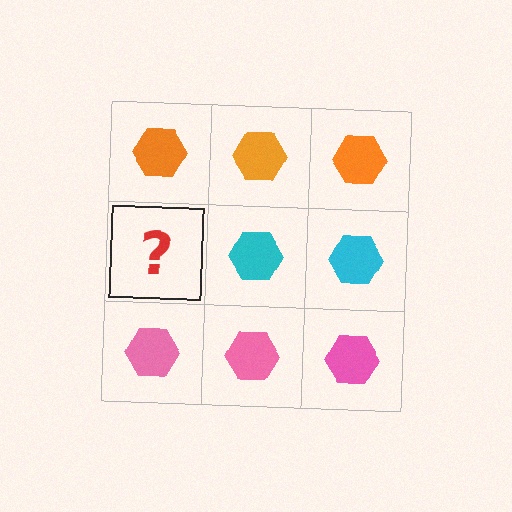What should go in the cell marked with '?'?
The missing cell should contain a cyan hexagon.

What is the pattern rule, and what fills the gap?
The rule is that each row has a consistent color. The gap should be filled with a cyan hexagon.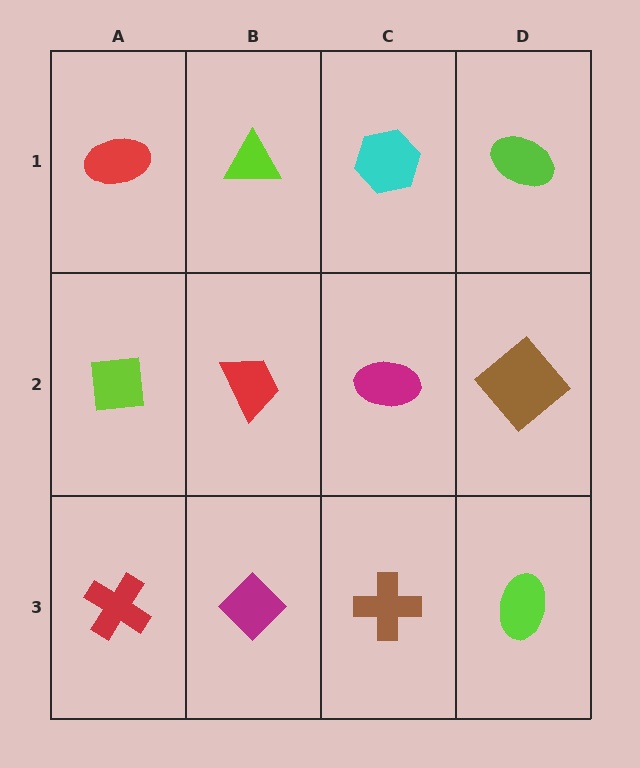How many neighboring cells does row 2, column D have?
3.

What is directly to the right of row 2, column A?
A red trapezoid.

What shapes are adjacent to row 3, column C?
A magenta ellipse (row 2, column C), a magenta diamond (row 3, column B), a lime ellipse (row 3, column D).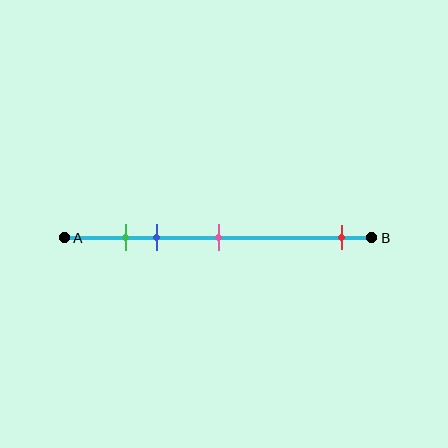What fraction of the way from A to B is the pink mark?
The pink mark is approximately 50% (0.5) of the way from A to B.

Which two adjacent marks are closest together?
The green and blue marks are the closest adjacent pair.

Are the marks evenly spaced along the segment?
No, the marks are not evenly spaced.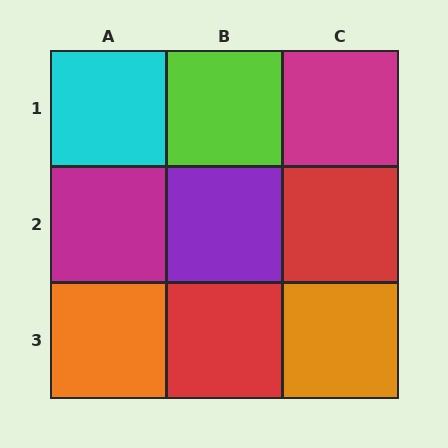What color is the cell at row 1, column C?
Magenta.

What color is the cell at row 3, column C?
Orange.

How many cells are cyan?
1 cell is cyan.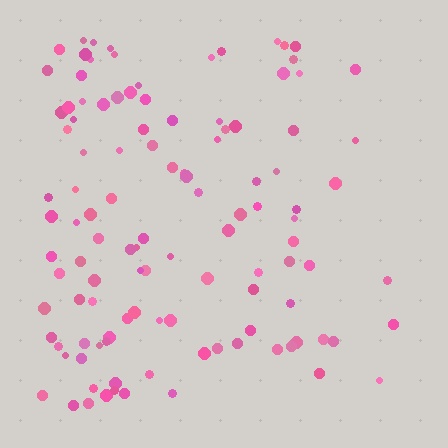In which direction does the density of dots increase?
From right to left, with the left side densest.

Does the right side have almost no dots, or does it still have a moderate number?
Still a moderate number, just noticeably fewer than the left.